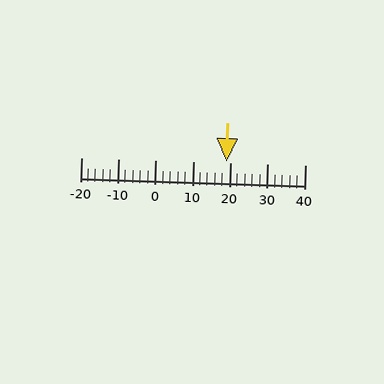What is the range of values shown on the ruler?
The ruler shows values from -20 to 40.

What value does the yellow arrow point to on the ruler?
The yellow arrow points to approximately 19.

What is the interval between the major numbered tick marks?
The major tick marks are spaced 10 units apart.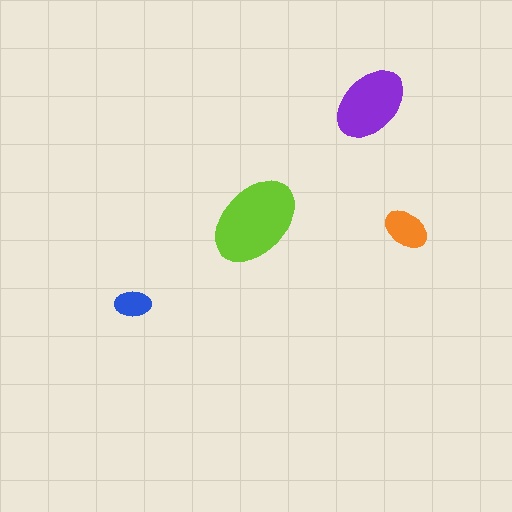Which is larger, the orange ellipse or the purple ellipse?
The purple one.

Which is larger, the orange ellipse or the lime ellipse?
The lime one.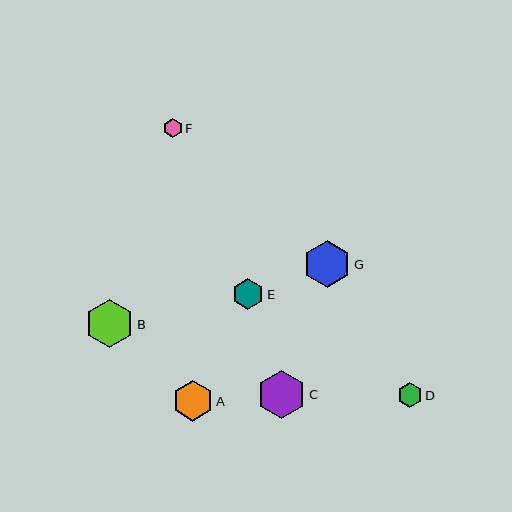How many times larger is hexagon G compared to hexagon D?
Hexagon G is approximately 1.9 times the size of hexagon D.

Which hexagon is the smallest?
Hexagon F is the smallest with a size of approximately 19 pixels.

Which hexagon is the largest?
Hexagon C is the largest with a size of approximately 49 pixels.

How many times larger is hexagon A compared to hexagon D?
Hexagon A is approximately 1.7 times the size of hexagon D.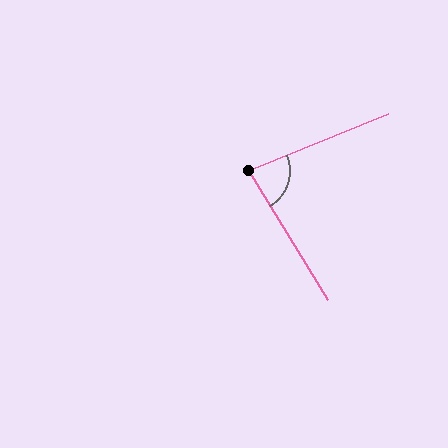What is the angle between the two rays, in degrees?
Approximately 81 degrees.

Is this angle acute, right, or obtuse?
It is acute.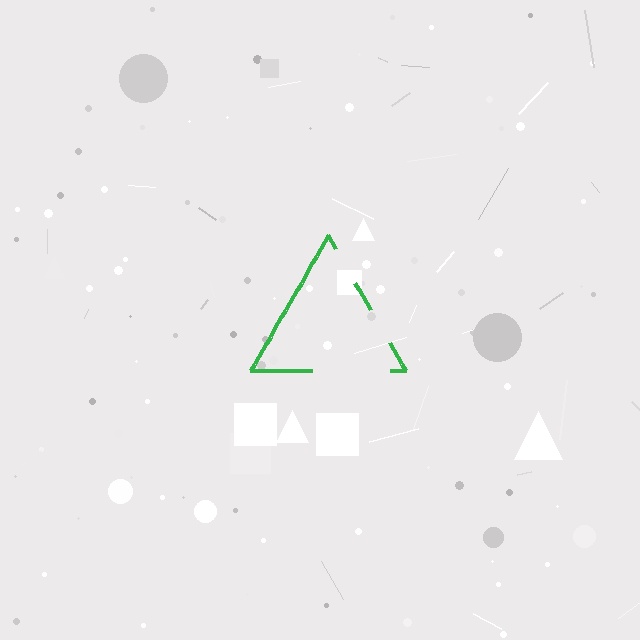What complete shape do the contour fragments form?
The contour fragments form a triangle.